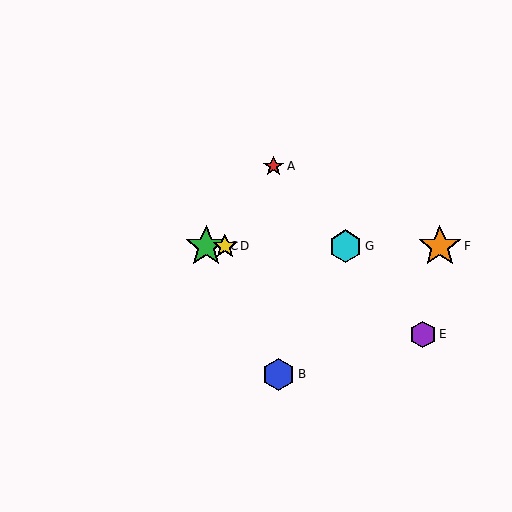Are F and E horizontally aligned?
No, F is at y≈246 and E is at y≈334.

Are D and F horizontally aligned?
Yes, both are at y≈246.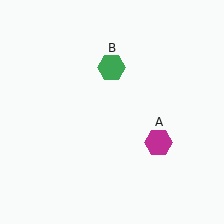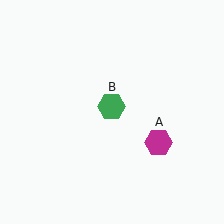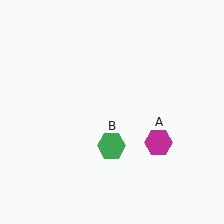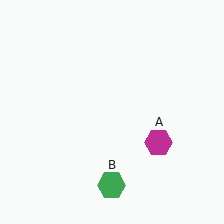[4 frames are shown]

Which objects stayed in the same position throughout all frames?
Magenta hexagon (object A) remained stationary.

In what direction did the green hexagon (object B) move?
The green hexagon (object B) moved down.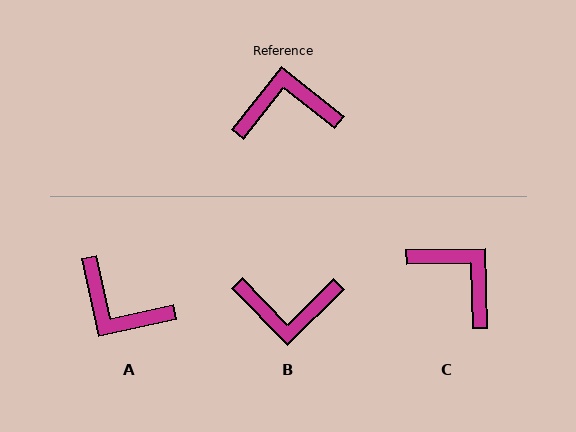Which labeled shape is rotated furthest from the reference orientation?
B, about 173 degrees away.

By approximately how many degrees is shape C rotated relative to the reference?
Approximately 51 degrees clockwise.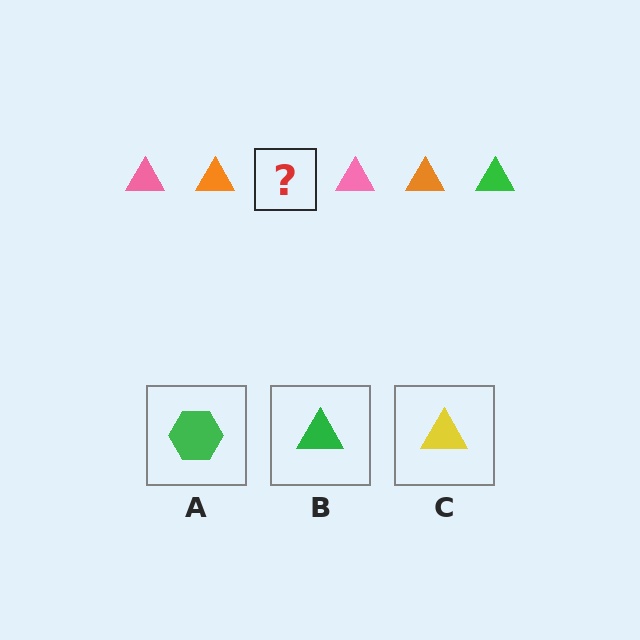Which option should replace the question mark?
Option B.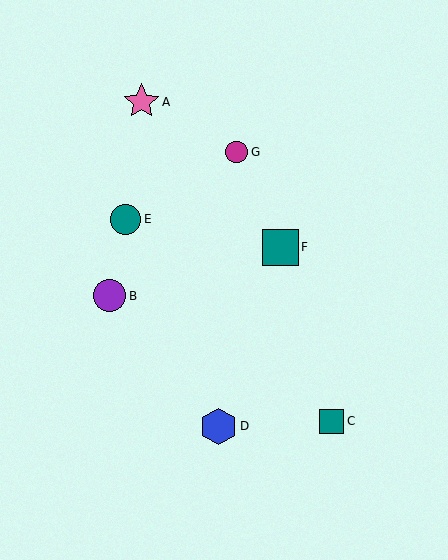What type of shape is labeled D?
Shape D is a blue hexagon.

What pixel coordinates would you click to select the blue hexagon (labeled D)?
Click at (219, 426) to select the blue hexagon D.